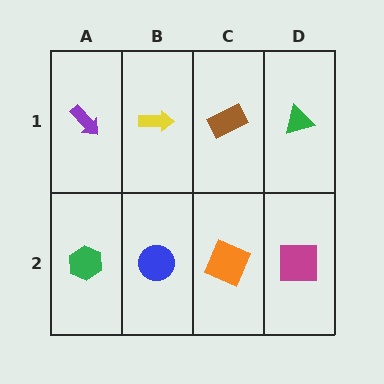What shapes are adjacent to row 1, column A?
A green hexagon (row 2, column A), a yellow arrow (row 1, column B).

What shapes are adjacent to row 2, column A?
A purple arrow (row 1, column A), a blue circle (row 2, column B).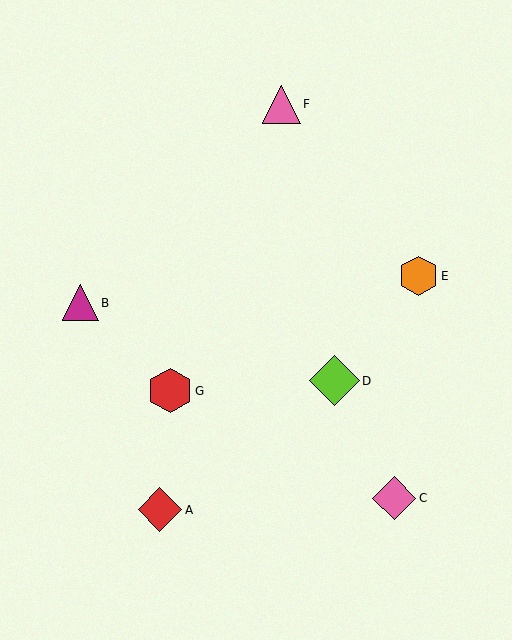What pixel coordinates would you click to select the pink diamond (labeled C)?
Click at (394, 498) to select the pink diamond C.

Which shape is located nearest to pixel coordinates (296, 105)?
The pink triangle (labeled F) at (281, 104) is nearest to that location.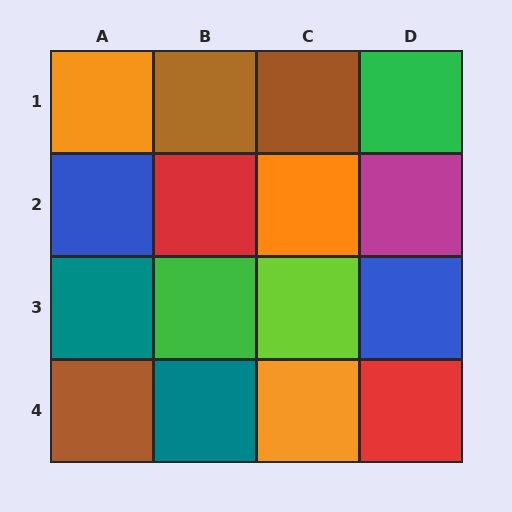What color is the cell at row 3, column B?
Green.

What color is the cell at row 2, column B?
Red.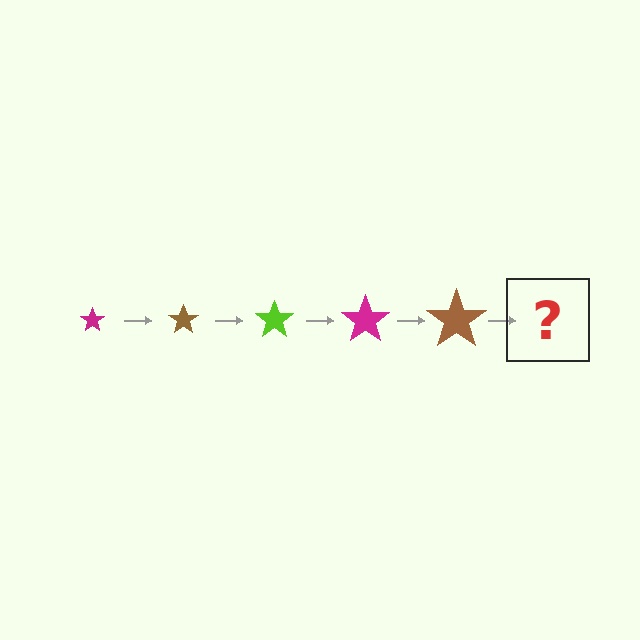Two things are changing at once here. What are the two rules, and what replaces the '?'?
The two rules are that the star grows larger each step and the color cycles through magenta, brown, and lime. The '?' should be a lime star, larger than the previous one.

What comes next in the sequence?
The next element should be a lime star, larger than the previous one.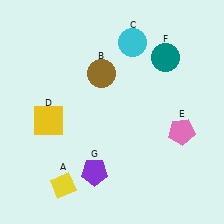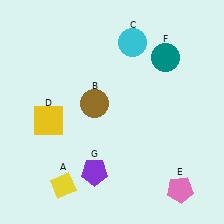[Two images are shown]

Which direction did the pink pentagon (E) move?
The pink pentagon (E) moved down.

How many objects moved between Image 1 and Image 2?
2 objects moved between the two images.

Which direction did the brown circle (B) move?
The brown circle (B) moved down.